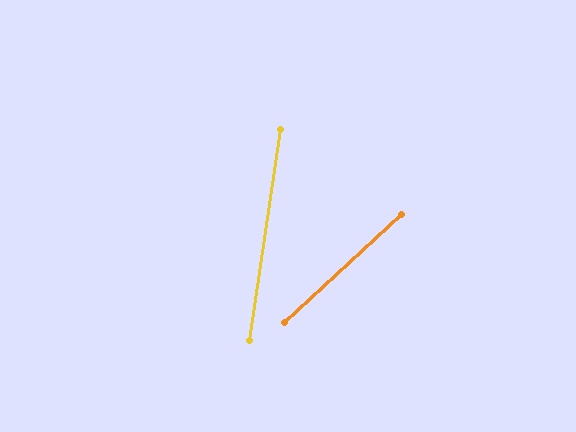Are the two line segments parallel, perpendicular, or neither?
Neither parallel nor perpendicular — they differ by about 39°.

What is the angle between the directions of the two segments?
Approximately 39 degrees.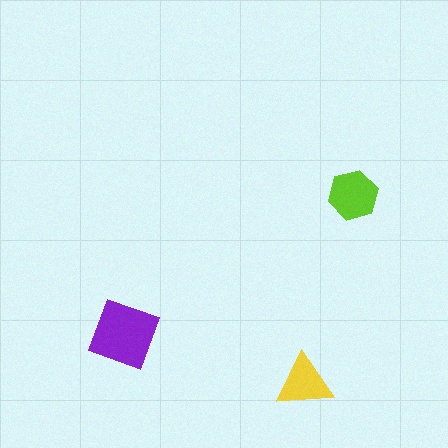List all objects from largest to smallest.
The purple diamond, the lime hexagon, the yellow triangle.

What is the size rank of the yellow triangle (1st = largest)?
3rd.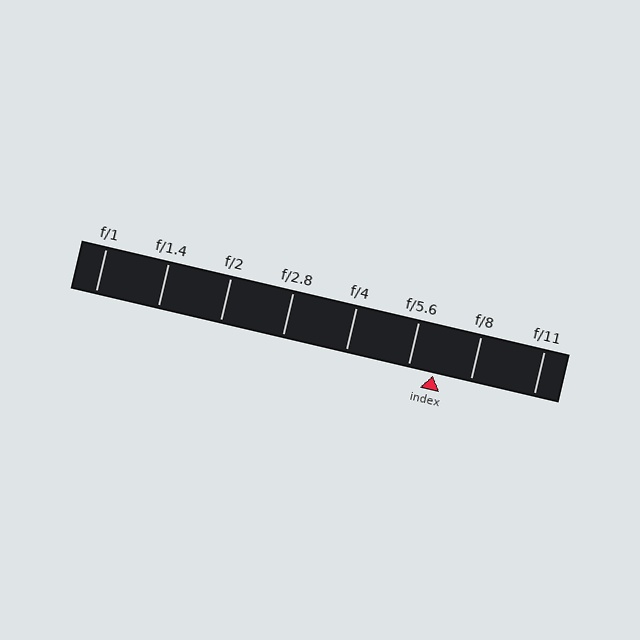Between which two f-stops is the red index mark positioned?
The index mark is between f/5.6 and f/8.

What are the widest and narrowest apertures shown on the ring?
The widest aperture shown is f/1 and the narrowest is f/11.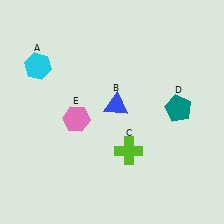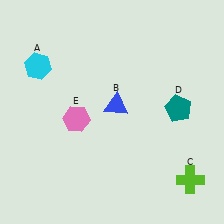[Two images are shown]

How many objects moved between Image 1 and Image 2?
1 object moved between the two images.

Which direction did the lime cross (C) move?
The lime cross (C) moved right.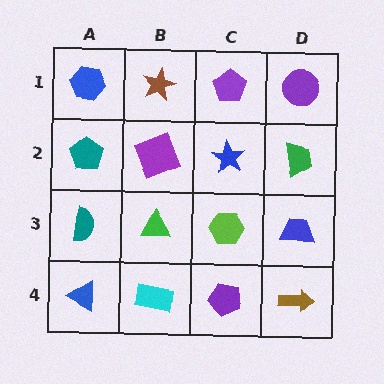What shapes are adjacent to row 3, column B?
A purple square (row 2, column B), a cyan rectangle (row 4, column B), a teal semicircle (row 3, column A), a lime hexagon (row 3, column C).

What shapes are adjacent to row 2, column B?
A brown star (row 1, column B), a green triangle (row 3, column B), a teal pentagon (row 2, column A), a blue star (row 2, column C).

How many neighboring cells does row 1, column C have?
3.